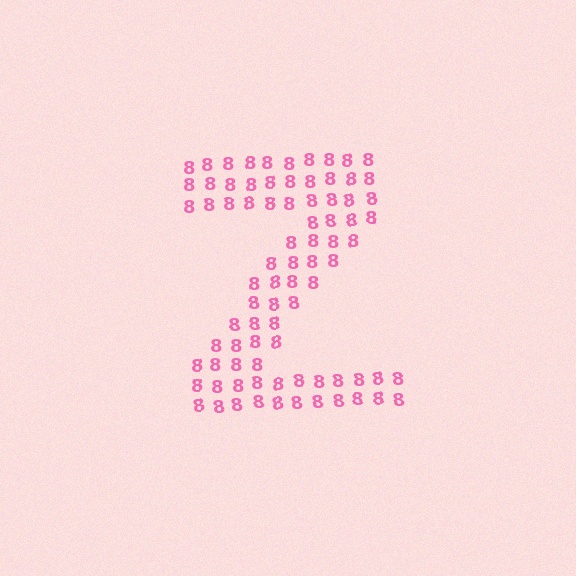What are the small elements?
The small elements are digit 8's.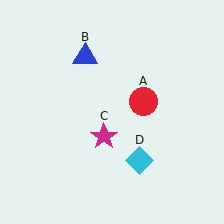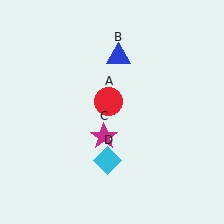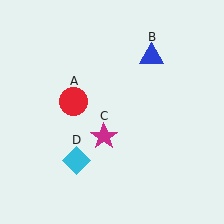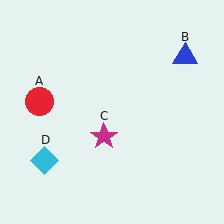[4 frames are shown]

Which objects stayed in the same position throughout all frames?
Magenta star (object C) remained stationary.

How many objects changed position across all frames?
3 objects changed position: red circle (object A), blue triangle (object B), cyan diamond (object D).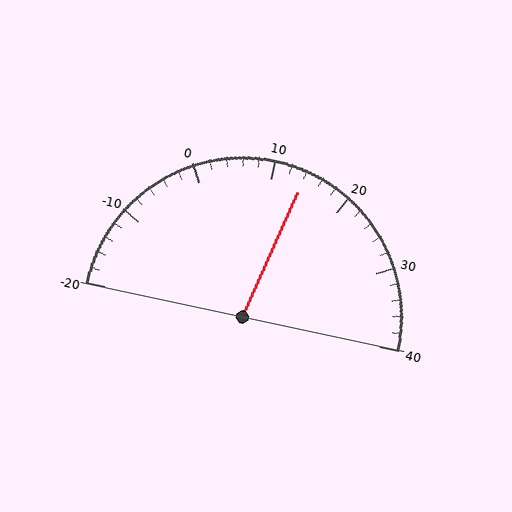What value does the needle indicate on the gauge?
The needle indicates approximately 14.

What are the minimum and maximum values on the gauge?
The gauge ranges from -20 to 40.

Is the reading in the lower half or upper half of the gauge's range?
The reading is in the upper half of the range (-20 to 40).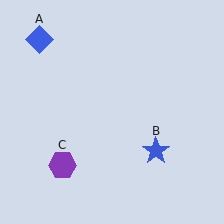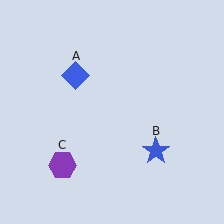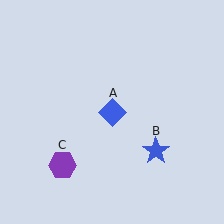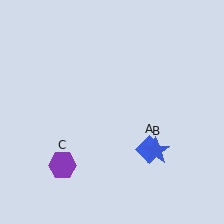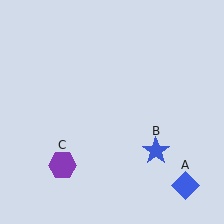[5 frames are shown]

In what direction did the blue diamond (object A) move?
The blue diamond (object A) moved down and to the right.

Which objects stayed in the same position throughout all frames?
Blue star (object B) and purple hexagon (object C) remained stationary.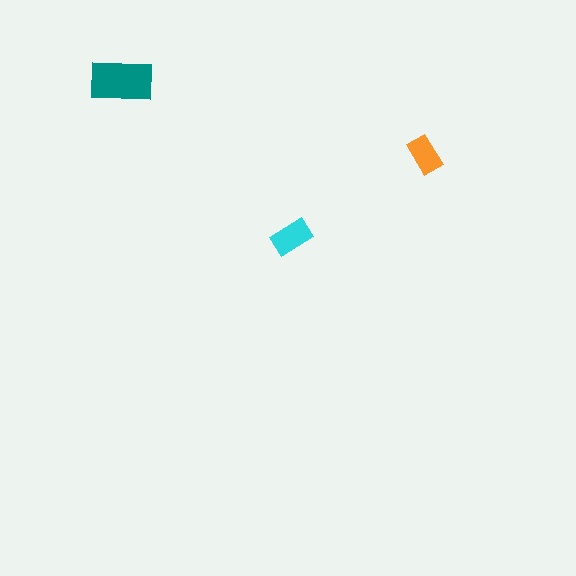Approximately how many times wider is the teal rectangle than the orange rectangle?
About 1.5 times wider.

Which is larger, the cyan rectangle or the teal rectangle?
The teal one.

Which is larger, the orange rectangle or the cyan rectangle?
The cyan one.